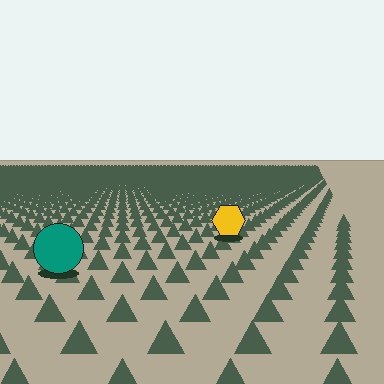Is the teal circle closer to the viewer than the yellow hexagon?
Yes. The teal circle is closer — you can tell from the texture gradient: the ground texture is coarser near it.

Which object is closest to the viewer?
The teal circle is closest. The texture marks near it are larger and more spread out.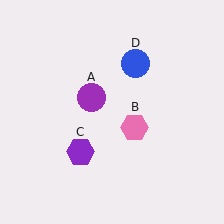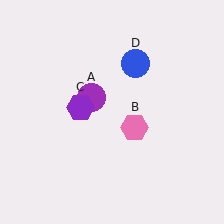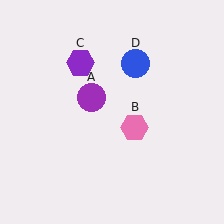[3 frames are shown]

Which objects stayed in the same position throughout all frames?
Purple circle (object A) and pink hexagon (object B) and blue circle (object D) remained stationary.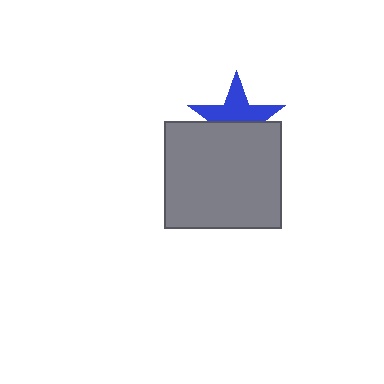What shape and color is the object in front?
The object in front is a gray rectangle.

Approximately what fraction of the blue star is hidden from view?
Roughly 47% of the blue star is hidden behind the gray rectangle.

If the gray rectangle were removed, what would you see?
You would see the complete blue star.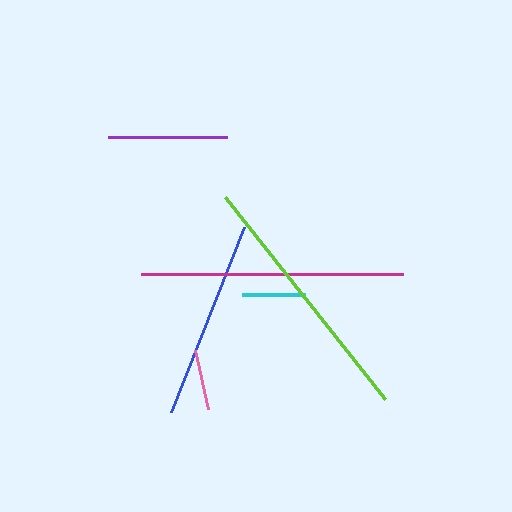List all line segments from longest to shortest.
From longest to shortest: magenta, lime, blue, purple, cyan, pink.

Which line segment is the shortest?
The pink line is the shortest at approximately 61 pixels.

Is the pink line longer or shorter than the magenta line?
The magenta line is longer than the pink line.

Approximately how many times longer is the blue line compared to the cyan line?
The blue line is approximately 3.2 times the length of the cyan line.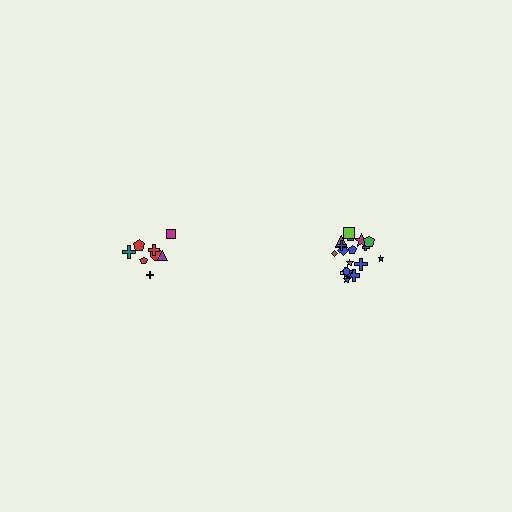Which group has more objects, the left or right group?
The right group.